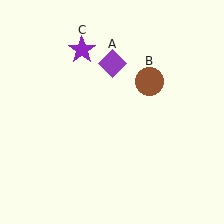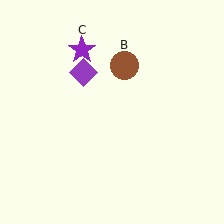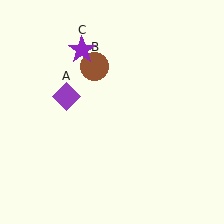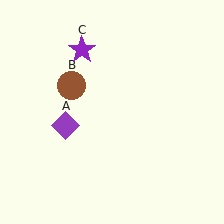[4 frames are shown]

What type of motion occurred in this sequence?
The purple diamond (object A), brown circle (object B) rotated counterclockwise around the center of the scene.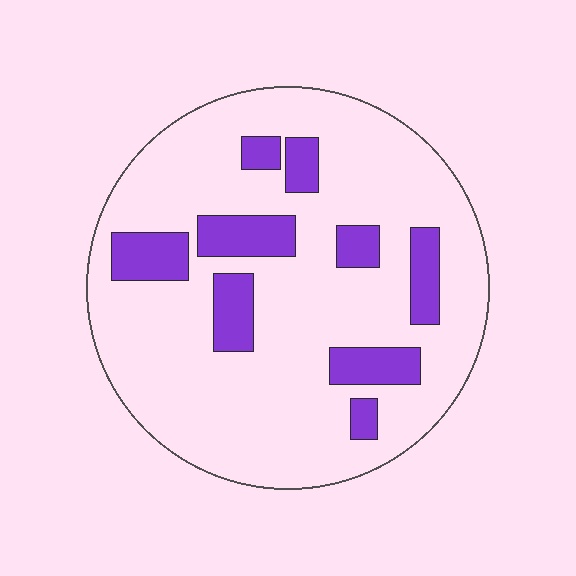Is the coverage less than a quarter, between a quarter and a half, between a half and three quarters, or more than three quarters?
Less than a quarter.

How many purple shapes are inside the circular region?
9.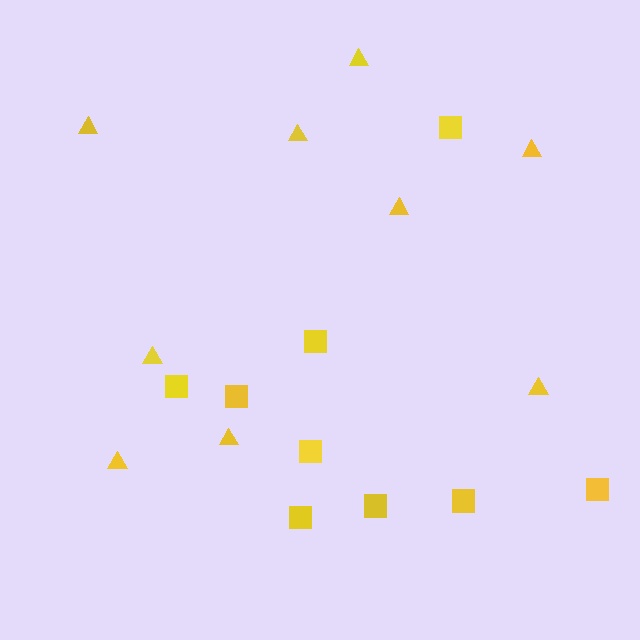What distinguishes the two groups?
There are 2 groups: one group of squares (9) and one group of triangles (9).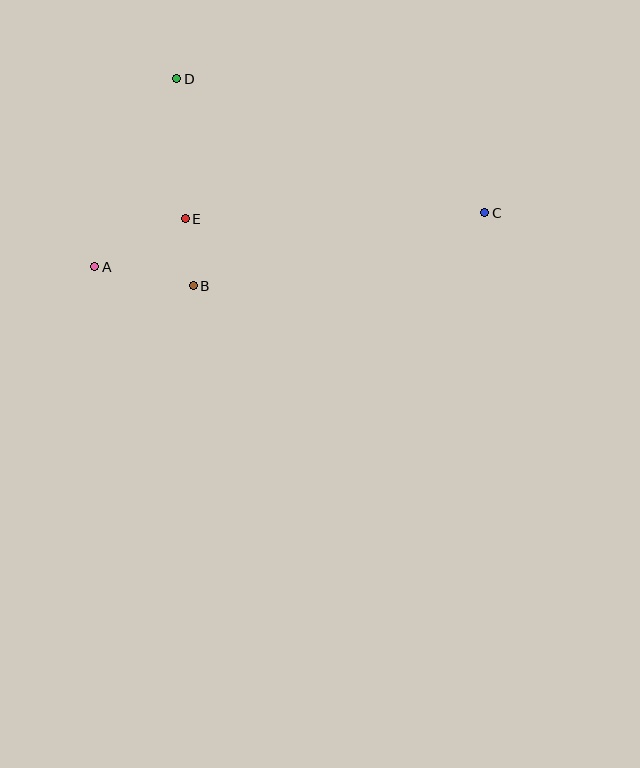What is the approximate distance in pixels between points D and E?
The distance between D and E is approximately 141 pixels.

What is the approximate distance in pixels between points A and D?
The distance between A and D is approximately 205 pixels.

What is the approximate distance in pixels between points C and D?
The distance between C and D is approximately 336 pixels.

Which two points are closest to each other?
Points B and E are closest to each other.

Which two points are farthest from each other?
Points A and C are farthest from each other.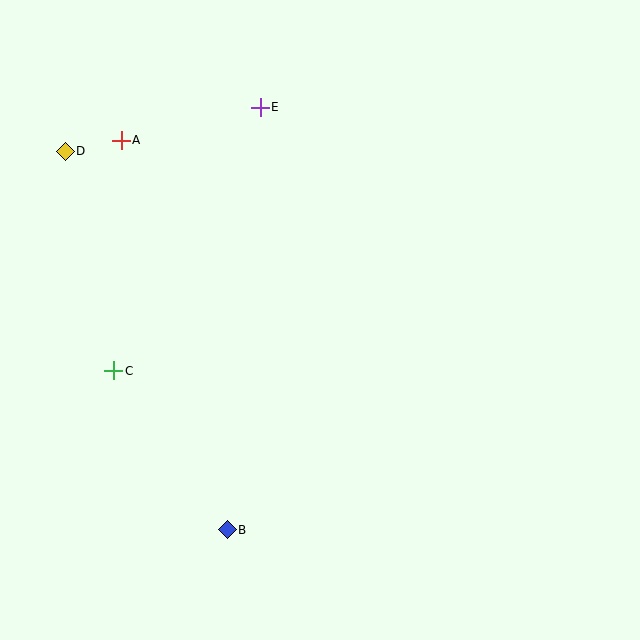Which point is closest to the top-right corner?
Point E is closest to the top-right corner.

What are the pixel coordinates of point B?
Point B is at (227, 530).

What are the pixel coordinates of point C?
Point C is at (114, 371).